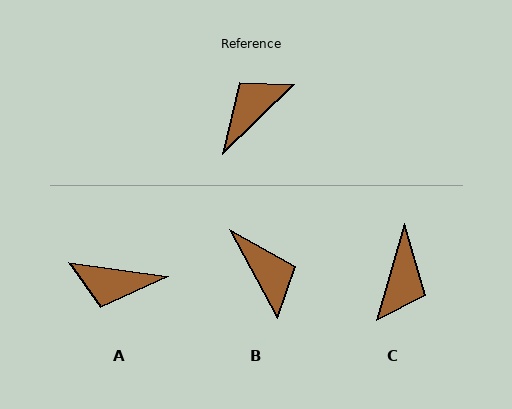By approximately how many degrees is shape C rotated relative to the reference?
Approximately 151 degrees clockwise.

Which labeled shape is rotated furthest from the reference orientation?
C, about 151 degrees away.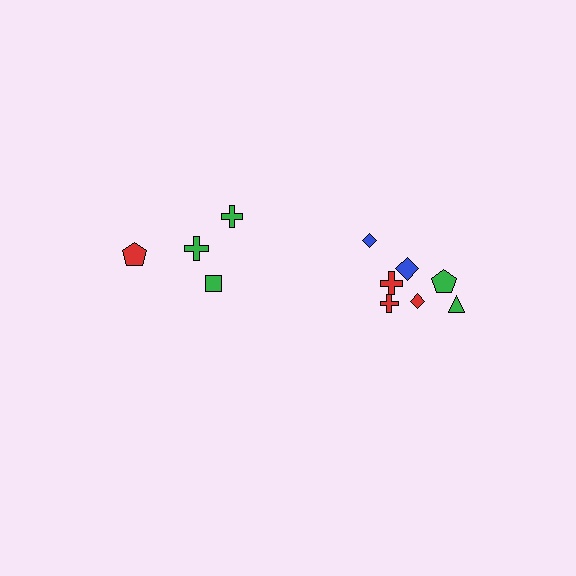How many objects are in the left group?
There are 4 objects.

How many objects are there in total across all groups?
There are 11 objects.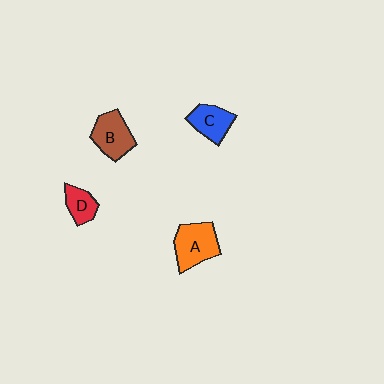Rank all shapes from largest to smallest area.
From largest to smallest: A (orange), B (brown), C (blue), D (red).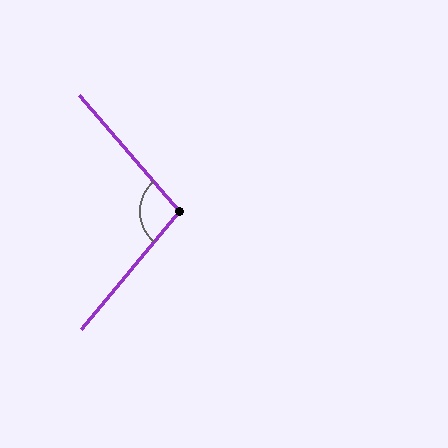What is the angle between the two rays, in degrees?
Approximately 99 degrees.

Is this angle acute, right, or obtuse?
It is obtuse.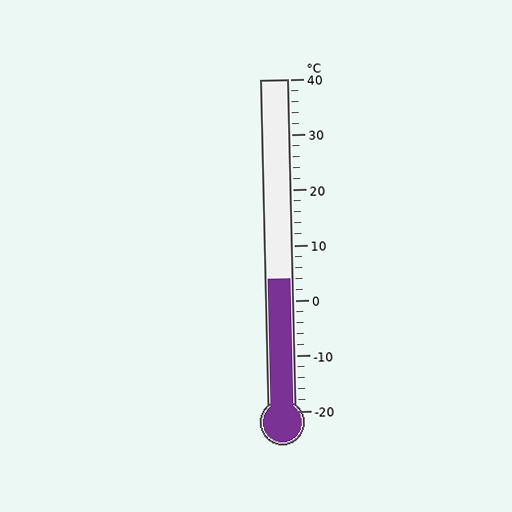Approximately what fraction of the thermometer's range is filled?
The thermometer is filled to approximately 40% of its range.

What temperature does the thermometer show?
The thermometer shows approximately 4°C.